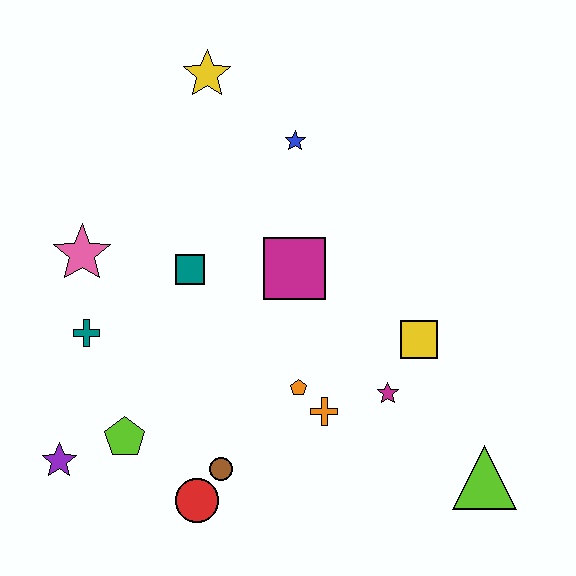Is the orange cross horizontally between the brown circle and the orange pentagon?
No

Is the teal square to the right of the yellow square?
No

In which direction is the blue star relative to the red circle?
The blue star is above the red circle.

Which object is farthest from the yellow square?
The purple star is farthest from the yellow square.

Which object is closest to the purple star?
The lime pentagon is closest to the purple star.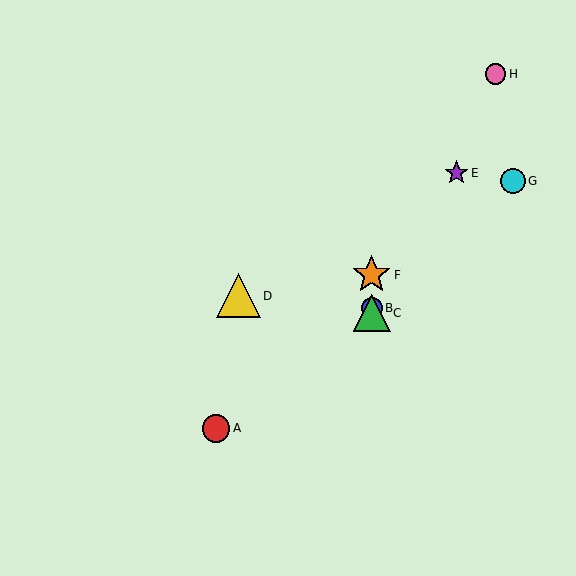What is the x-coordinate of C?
Object C is at x≈372.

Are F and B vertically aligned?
Yes, both are at x≈372.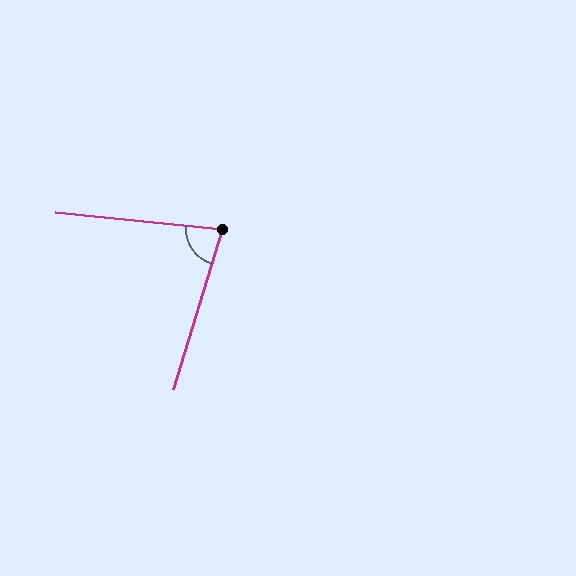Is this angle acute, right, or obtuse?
It is acute.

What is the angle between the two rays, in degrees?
Approximately 79 degrees.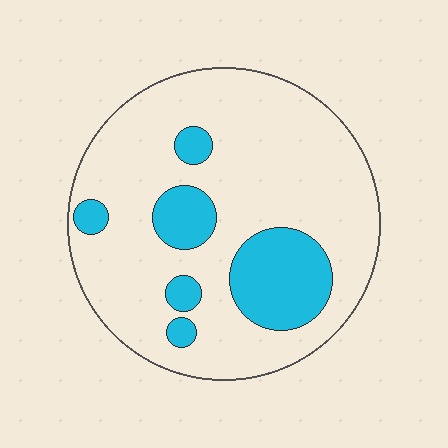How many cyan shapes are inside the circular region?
6.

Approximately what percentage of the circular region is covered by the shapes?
Approximately 20%.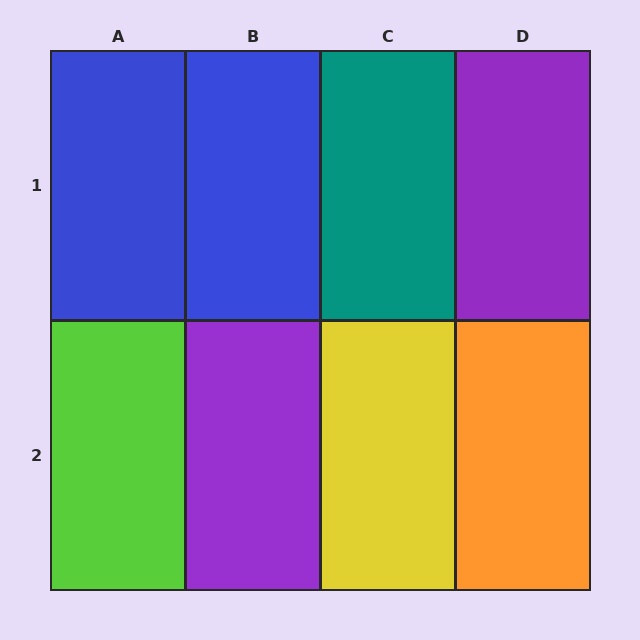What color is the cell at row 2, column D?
Orange.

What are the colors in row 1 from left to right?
Blue, blue, teal, purple.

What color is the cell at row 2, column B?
Purple.